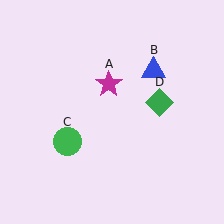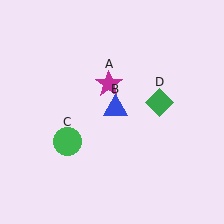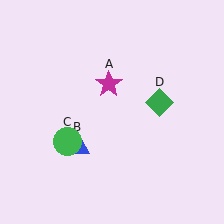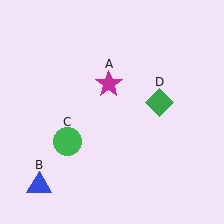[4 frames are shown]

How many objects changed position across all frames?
1 object changed position: blue triangle (object B).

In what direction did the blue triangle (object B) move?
The blue triangle (object B) moved down and to the left.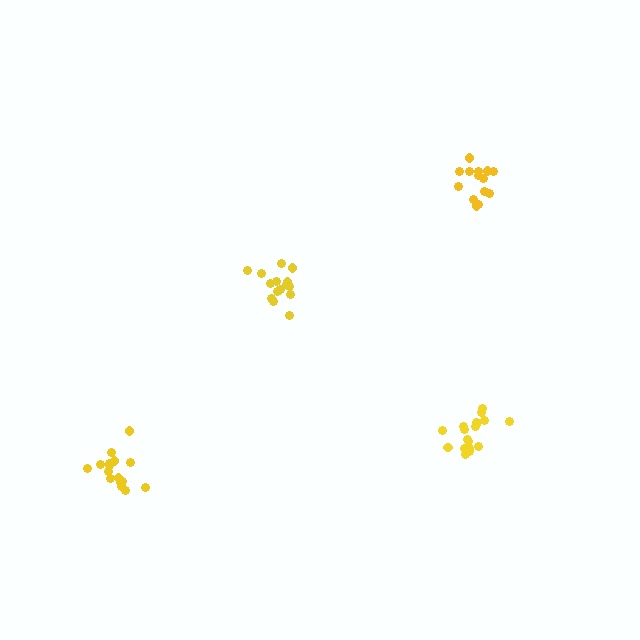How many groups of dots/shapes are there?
There are 4 groups.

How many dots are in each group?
Group 1: 16 dots, Group 2: 19 dots, Group 3: 14 dots, Group 4: 17 dots (66 total).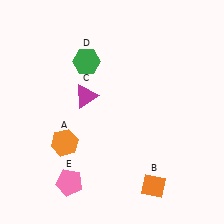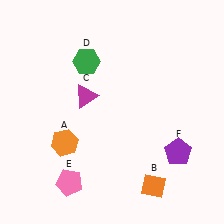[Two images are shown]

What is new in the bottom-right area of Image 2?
A purple pentagon (F) was added in the bottom-right area of Image 2.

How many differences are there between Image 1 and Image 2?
There is 1 difference between the two images.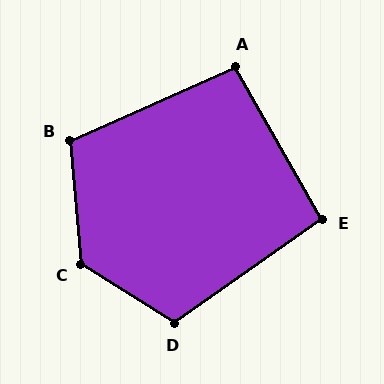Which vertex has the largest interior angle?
C, at approximately 127 degrees.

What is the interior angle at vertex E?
Approximately 96 degrees (obtuse).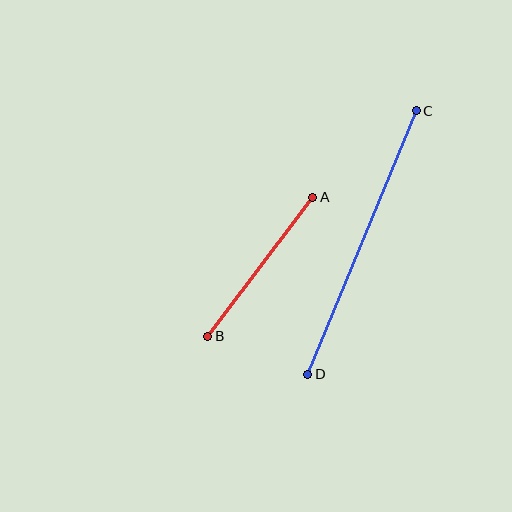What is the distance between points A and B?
The distance is approximately 174 pixels.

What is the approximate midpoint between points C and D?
The midpoint is at approximately (362, 243) pixels.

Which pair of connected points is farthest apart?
Points C and D are farthest apart.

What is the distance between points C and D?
The distance is approximately 285 pixels.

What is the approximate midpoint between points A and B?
The midpoint is at approximately (260, 267) pixels.